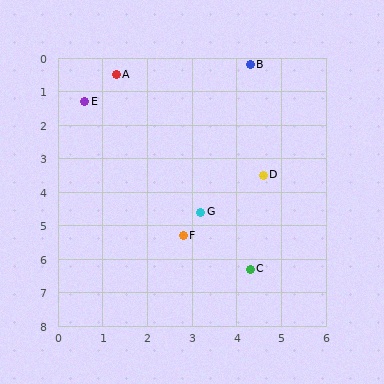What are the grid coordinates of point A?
Point A is at approximately (1.3, 0.5).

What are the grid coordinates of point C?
Point C is at approximately (4.3, 6.3).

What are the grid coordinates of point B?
Point B is at approximately (4.3, 0.2).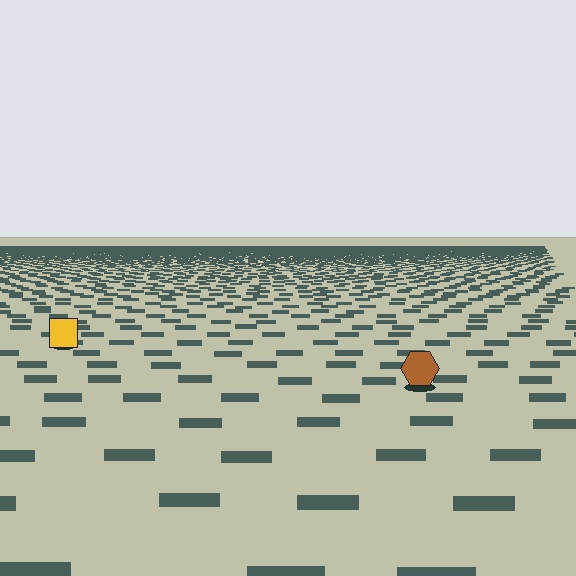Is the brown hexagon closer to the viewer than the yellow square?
Yes. The brown hexagon is closer — you can tell from the texture gradient: the ground texture is coarser near it.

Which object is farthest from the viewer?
The yellow square is farthest from the viewer. It appears smaller and the ground texture around it is denser.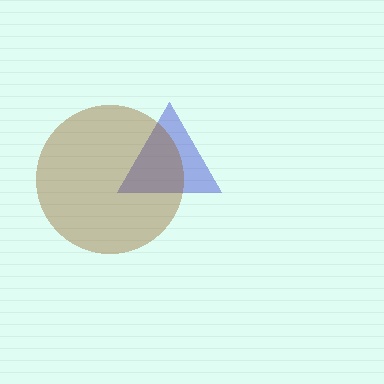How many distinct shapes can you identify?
There are 2 distinct shapes: a blue triangle, a brown circle.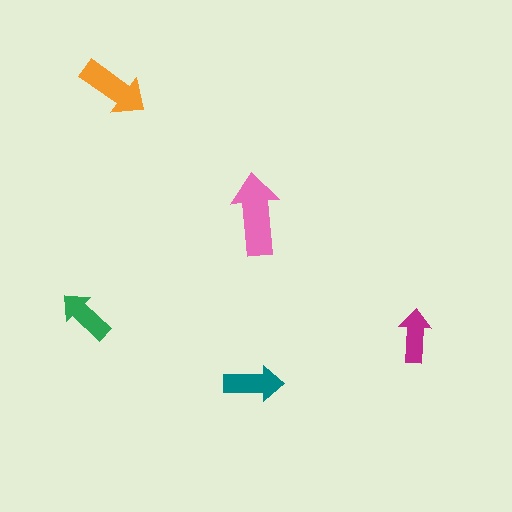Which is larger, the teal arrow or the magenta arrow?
The teal one.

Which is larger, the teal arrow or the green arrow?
The teal one.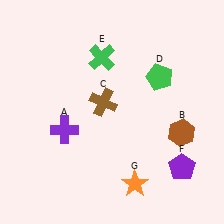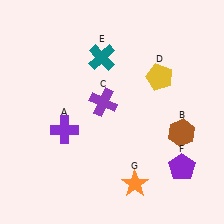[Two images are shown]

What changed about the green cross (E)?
In Image 1, E is green. In Image 2, it changed to teal.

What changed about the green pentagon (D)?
In Image 1, D is green. In Image 2, it changed to yellow.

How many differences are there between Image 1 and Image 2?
There are 3 differences between the two images.